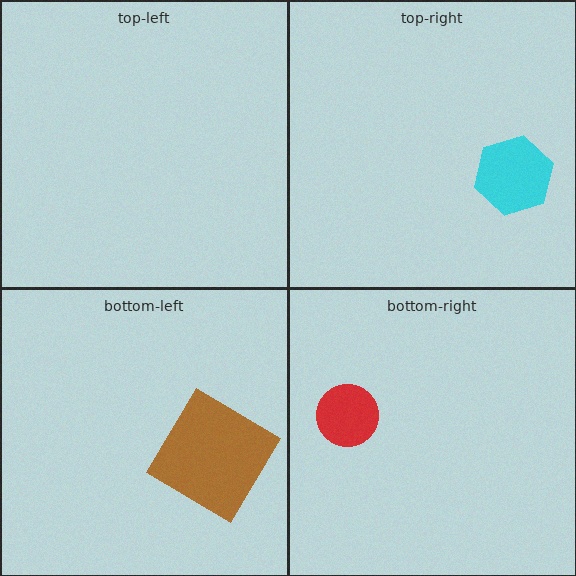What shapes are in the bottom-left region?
The brown diamond.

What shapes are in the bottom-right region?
The red circle.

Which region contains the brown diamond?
The bottom-left region.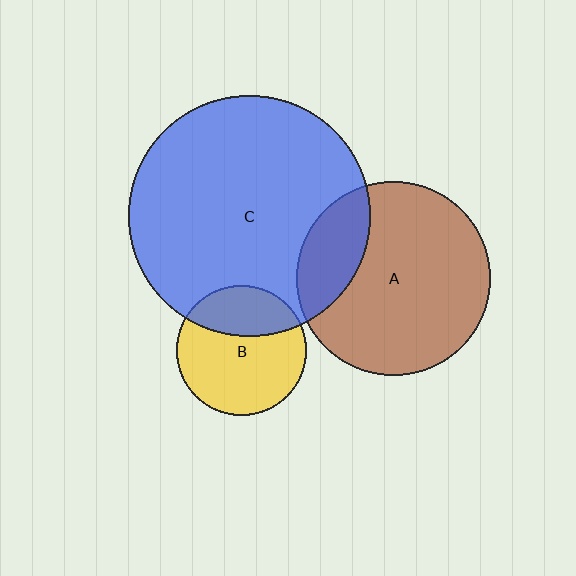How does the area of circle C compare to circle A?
Approximately 1.5 times.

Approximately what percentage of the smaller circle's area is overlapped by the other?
Approximately 20%.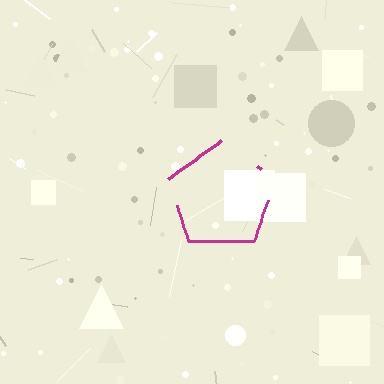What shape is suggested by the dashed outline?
The dashed outline suggests a pentagon.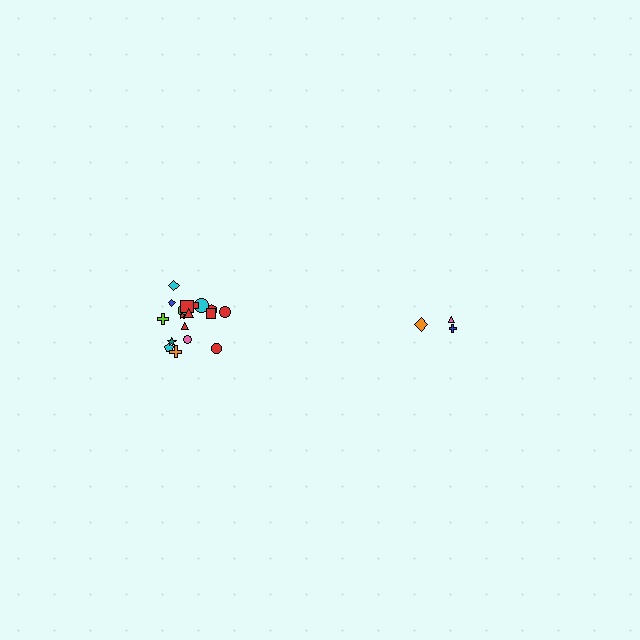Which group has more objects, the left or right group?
The left group.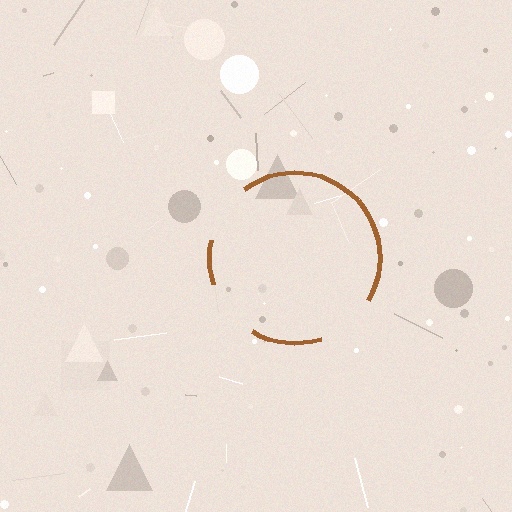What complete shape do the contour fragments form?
The contour fragments form a circle.